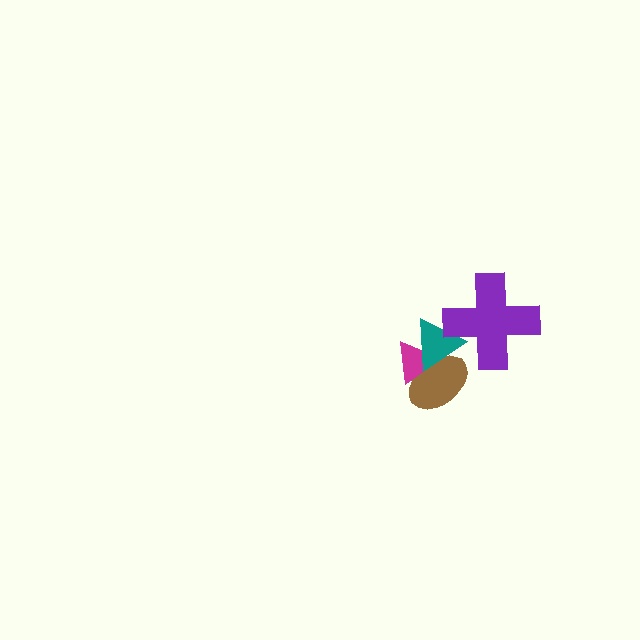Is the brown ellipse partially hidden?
Yes, it is partially covered by another shape.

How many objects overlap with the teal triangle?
3 objects overlap with the teal triangle.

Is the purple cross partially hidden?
No, no other shape covers it.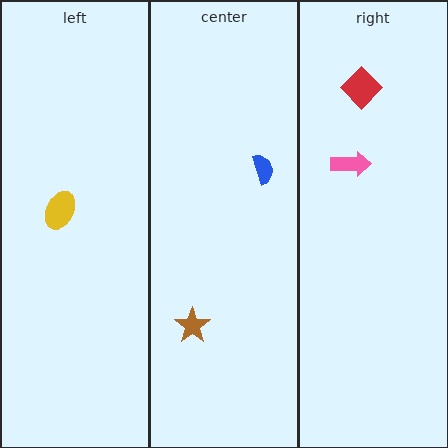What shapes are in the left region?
The yellow ellipse.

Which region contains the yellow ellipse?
The left region.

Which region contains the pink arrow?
The right region.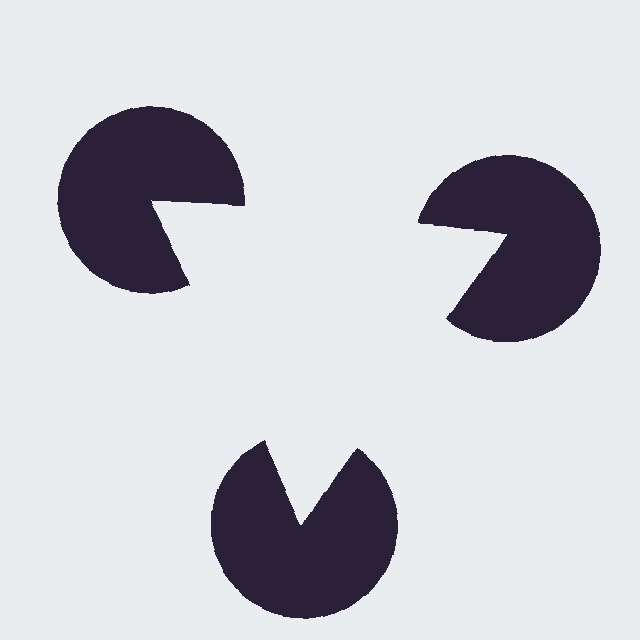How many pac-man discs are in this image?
There are 3 — one at each vertex of the illusory triangle.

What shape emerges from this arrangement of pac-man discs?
An illusory triangle — its edges are inferred from the aligned wedge cuts in the pac-man discs, not physically drawn.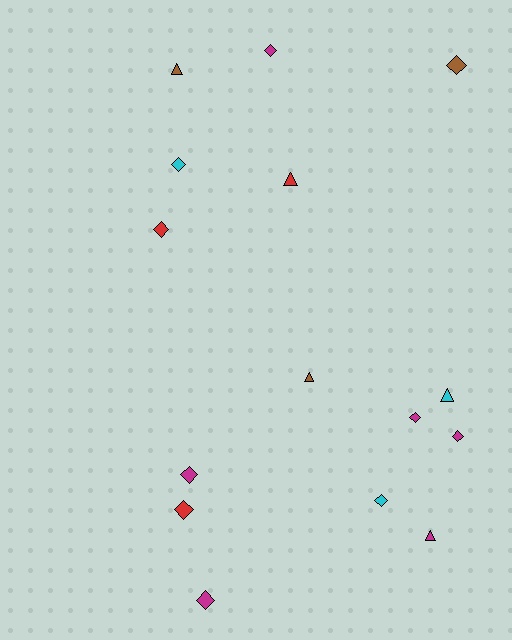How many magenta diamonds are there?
There are 5 magenta diamonds.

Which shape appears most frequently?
Diamond, with 10 objects.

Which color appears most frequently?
Magenta, with 6 objects.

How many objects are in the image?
There are 15 objects.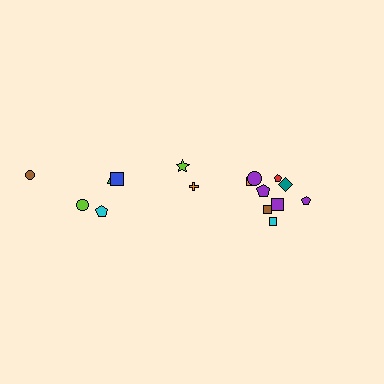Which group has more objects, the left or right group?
The right group.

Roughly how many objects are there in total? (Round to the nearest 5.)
Roughly 15 objects in total.